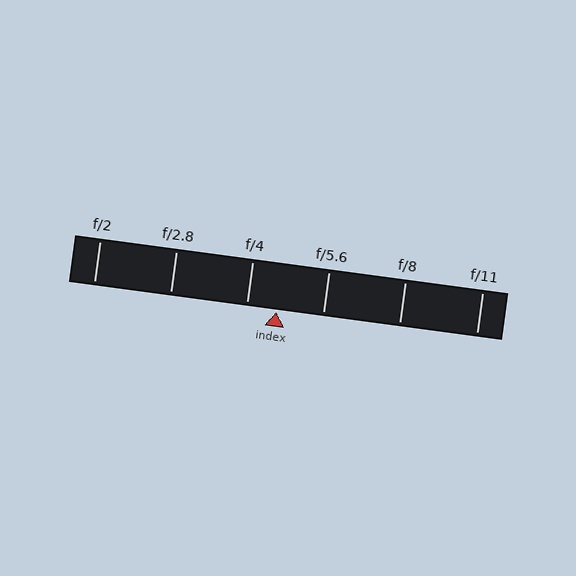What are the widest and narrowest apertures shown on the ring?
The widest aperture shown is f/2 and the narrowest is f/11.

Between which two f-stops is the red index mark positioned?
The index mark is between f/4 and f/5.6.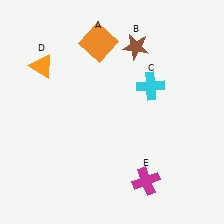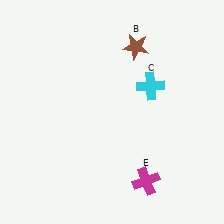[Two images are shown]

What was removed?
The orange triangle (D), the orange square (A) were removed in Image 2.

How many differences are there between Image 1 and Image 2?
There are 2 differences between the two images.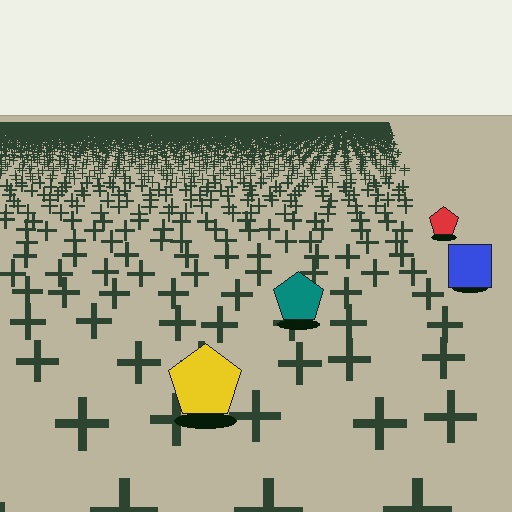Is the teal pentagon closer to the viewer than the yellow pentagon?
No. The yellow pentagon is closer — you can tell from the texture gradient: the ground texture is coarser near it.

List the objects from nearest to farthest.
From nearest to farthest: the yellow pentagon, the teal pentagon, the blue square, the red pentagon.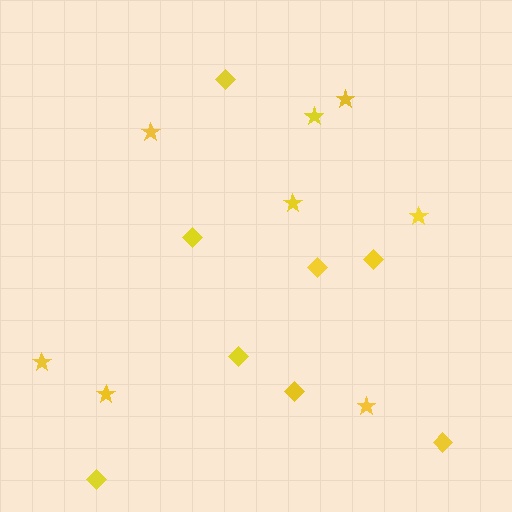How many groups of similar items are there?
There are 2 groups: one group of diamonds (8) and one group of stars (8).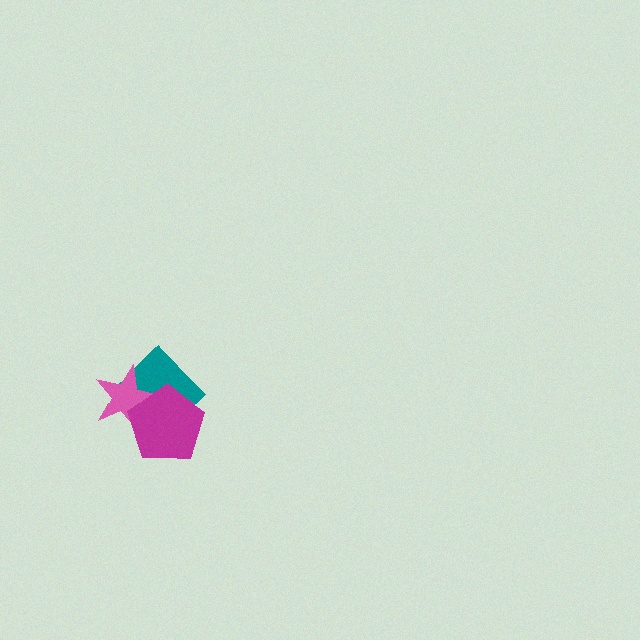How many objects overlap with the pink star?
2 objects overlap with the pink star.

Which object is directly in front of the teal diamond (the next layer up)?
The pink star is directly in front of the teal diamond.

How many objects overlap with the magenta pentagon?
2 objects overlap with the magenta pentagon.